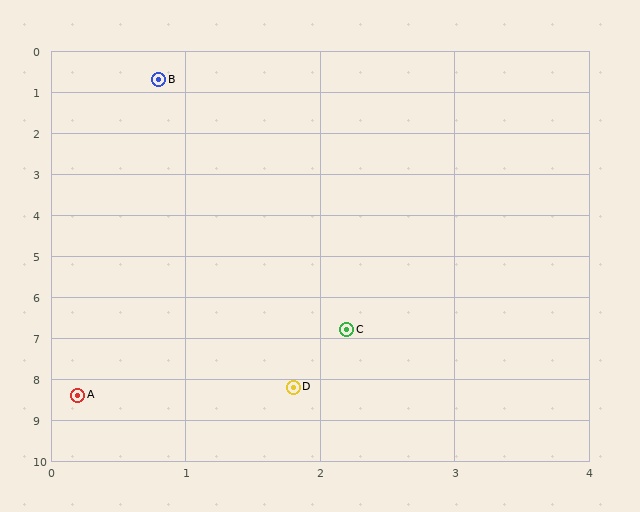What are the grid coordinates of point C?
Point C is at approximately (2.2, 6.8).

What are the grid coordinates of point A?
Point A is at approximately (0.2, 8.4).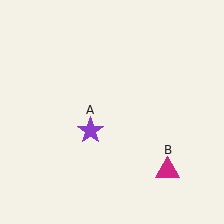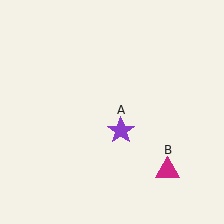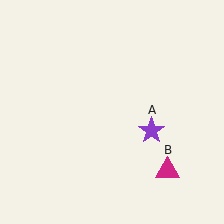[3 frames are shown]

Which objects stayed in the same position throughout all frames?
Magenta triangle (object B) remained stationary.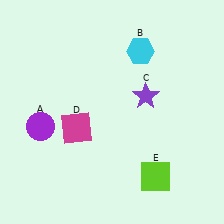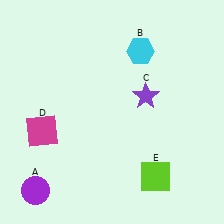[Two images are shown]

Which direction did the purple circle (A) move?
The purple circle (A) moved down.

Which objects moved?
The objects that moved are: the purple circle (A), the magenta square (D).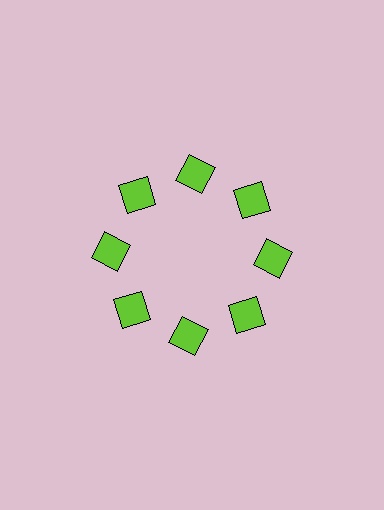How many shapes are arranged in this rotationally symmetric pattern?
There are 8 shapes, arranged in 8 groups of 1.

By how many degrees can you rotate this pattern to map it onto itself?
The pattern maps onto itself every 45 degrees of rotation.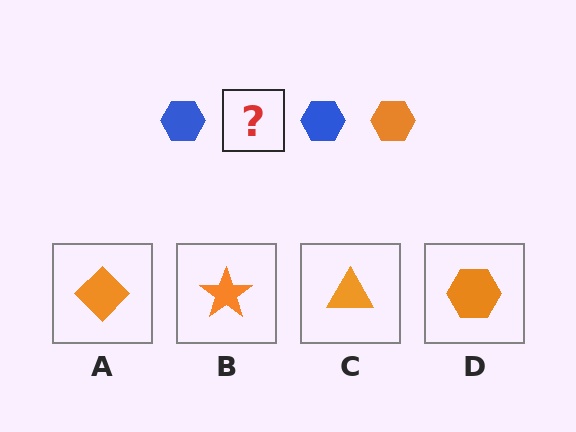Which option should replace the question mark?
Option D.